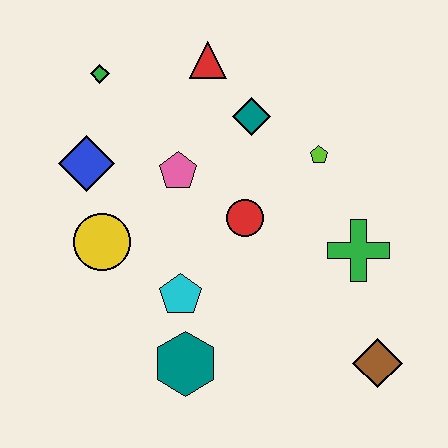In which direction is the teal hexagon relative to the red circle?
The teal hexagon is below the red circle.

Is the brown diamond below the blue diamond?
Yes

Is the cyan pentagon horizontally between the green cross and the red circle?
No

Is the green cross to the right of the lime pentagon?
Yes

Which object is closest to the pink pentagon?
The red circle is closest to the pink pentagon.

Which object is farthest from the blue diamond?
The brown diamond is farthest from the blue diamond.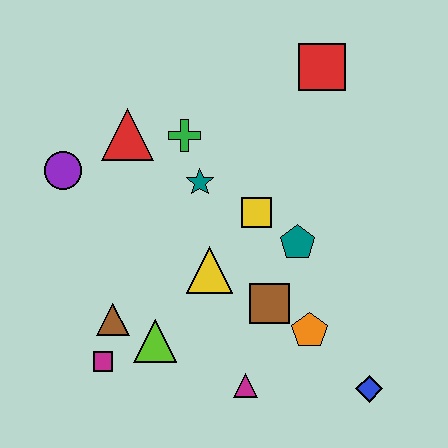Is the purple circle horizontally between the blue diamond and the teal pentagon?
No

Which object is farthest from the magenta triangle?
The red square is farthest from the magenta triangle.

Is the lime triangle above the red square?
No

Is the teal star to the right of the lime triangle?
Yes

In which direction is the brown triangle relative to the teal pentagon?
The brown triangle is to the left of the teal pentagon.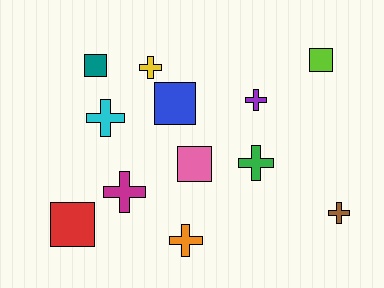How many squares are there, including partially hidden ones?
There are 5 squares.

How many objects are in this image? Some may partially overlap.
There are 12 objects.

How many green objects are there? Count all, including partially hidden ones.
There is 1 green object.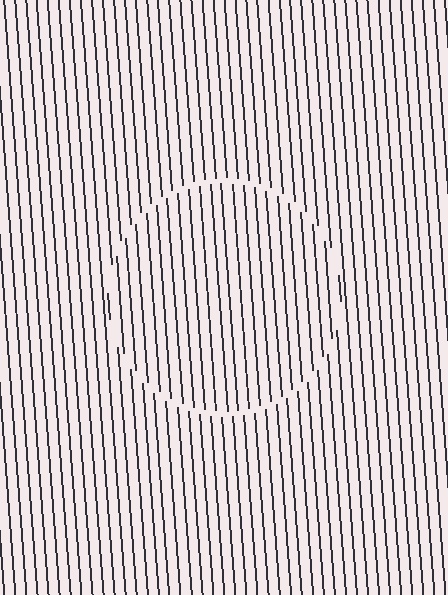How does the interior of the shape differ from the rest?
The interior of the shape contains the same grating, shifted by half a period — the contour is defined by the phase discontinuity where line-ends from the inner and outer gratings abut.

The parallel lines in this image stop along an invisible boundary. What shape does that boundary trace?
An illusory circle. The interior of the shape contains the same grating, shifted by half a period — the contour is defined by the phase discontinuity where line-ends from the inner and outer gratings abut.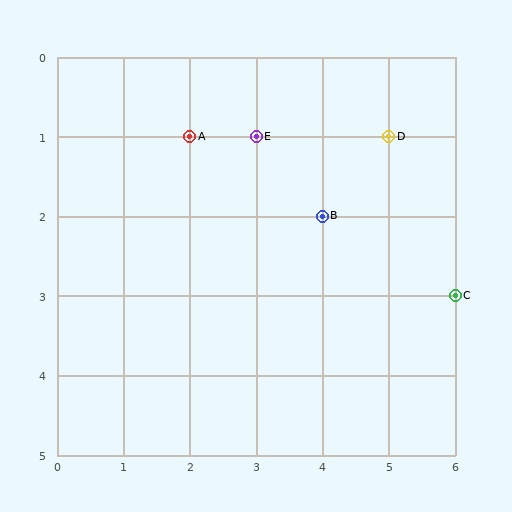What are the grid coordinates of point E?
Point E is at grid coordinates (3, 1).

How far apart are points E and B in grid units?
Points E and B are 1 column and 1 row apart (about 1.4 grid units diagonally).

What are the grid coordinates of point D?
Point D is at grid coordinates (5, 1).